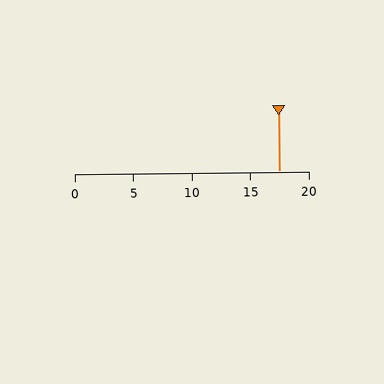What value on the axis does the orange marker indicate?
The marker indicates approximately 17.5.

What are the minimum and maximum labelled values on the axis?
The axis runs from 0 to 20.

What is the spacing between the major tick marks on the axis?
The major ticks are spaced 5 apart.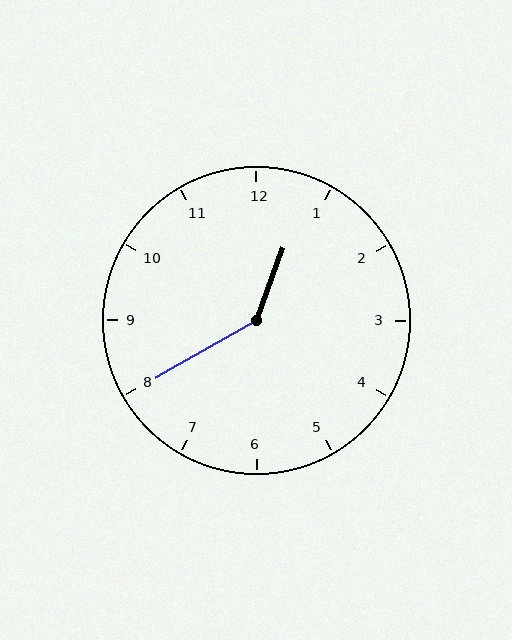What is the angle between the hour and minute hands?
Approximately 140 degrees.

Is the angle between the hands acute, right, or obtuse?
It is obtuse.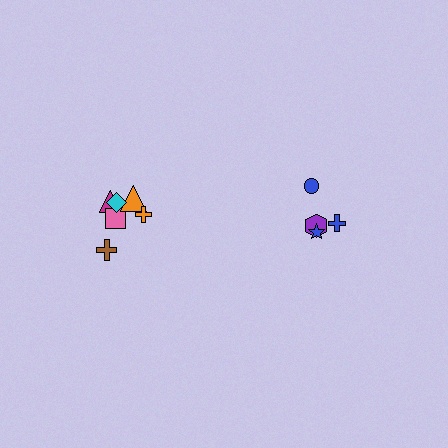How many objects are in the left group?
There are 6 objects.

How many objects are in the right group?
There are 4 objects.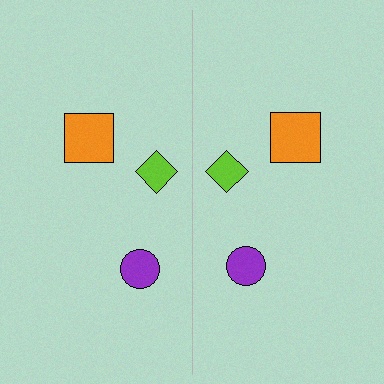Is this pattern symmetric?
Yes, this pattern has bilateral (reflection) symmetry.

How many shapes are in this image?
There are 6 shapes in this image.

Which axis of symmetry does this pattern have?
The pattern has a vertical axis of symmetry running through the center of the image.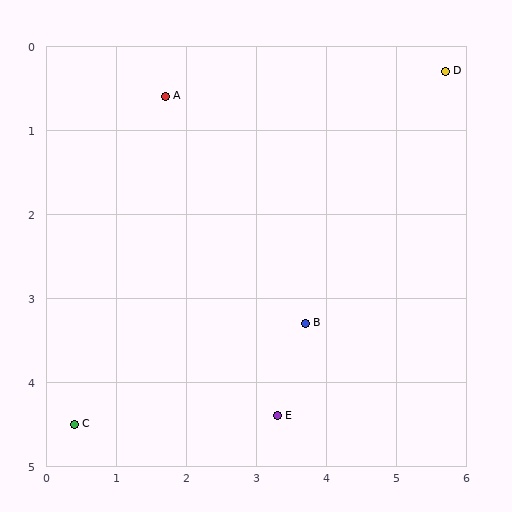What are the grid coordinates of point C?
Point C is at approximately (0.4, 4.5).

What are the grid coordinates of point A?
Point A is at approximately (1.7, 0.6).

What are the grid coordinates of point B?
Point B is at approximately (3.7, 3.3).